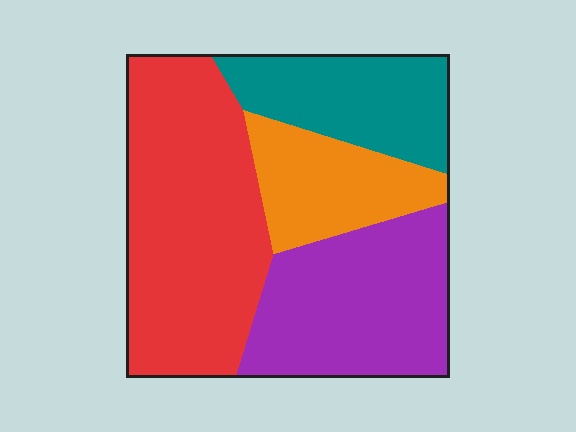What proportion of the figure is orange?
Orange covers about 15% of the figure.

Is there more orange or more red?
Red.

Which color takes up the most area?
Red, at roughly 40%.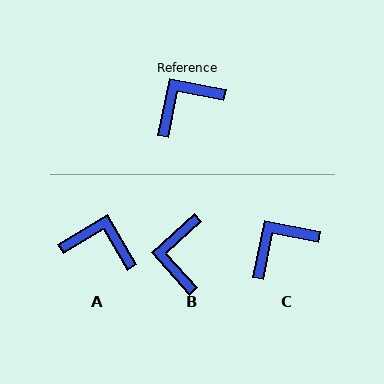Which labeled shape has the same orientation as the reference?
C.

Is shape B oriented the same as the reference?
No, it is off by about 53 degrees.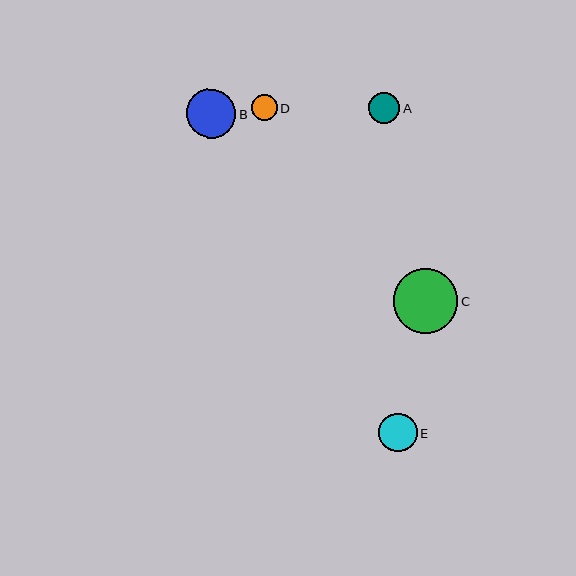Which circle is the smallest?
Circle D is the smallest with a size of approximately 26 pixels.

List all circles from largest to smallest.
From largest to smallest: C, B, E, A, D.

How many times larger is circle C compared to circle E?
Circle C is approximately 1.7 times the size of circle E.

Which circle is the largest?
Circle C is the largest with a size of approximately 65 pixels.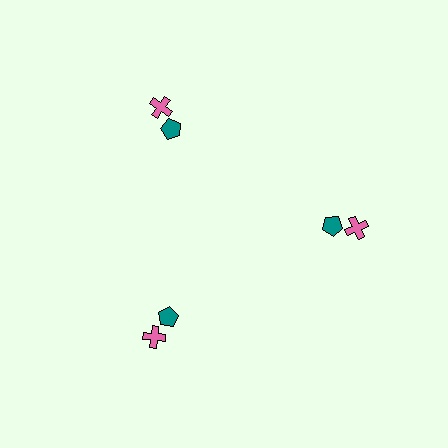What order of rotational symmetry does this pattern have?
This pattern has 3-fold rotational symmetry.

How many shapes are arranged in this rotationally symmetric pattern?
There are 6 shapes, arranged in 3 groups of 2.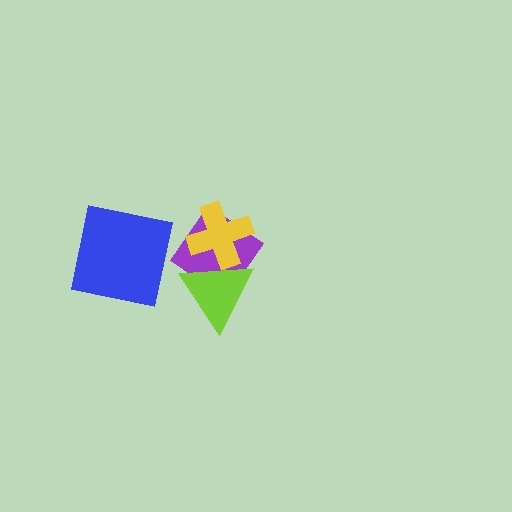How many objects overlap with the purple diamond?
2 objects overlap with the purple diamond.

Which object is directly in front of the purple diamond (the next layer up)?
The yellow cross is directly in front of the purple diamond.